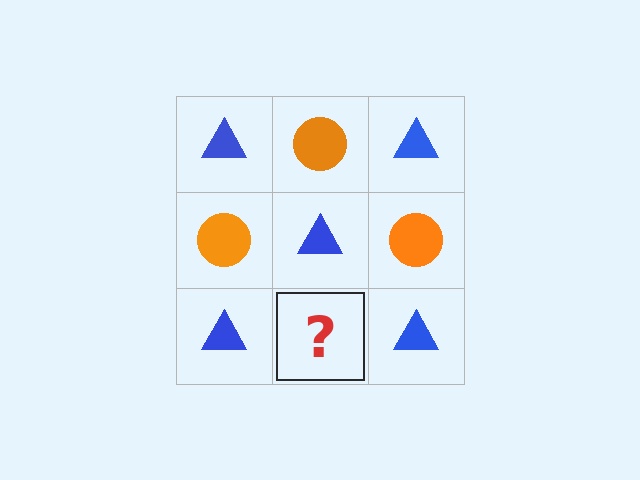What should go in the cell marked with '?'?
The missing cell should contain an orange circle.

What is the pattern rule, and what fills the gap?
The rule is that it alternates blue triangle and orange circle in a checkerboard pattern. The gap should be filled with an orange circle.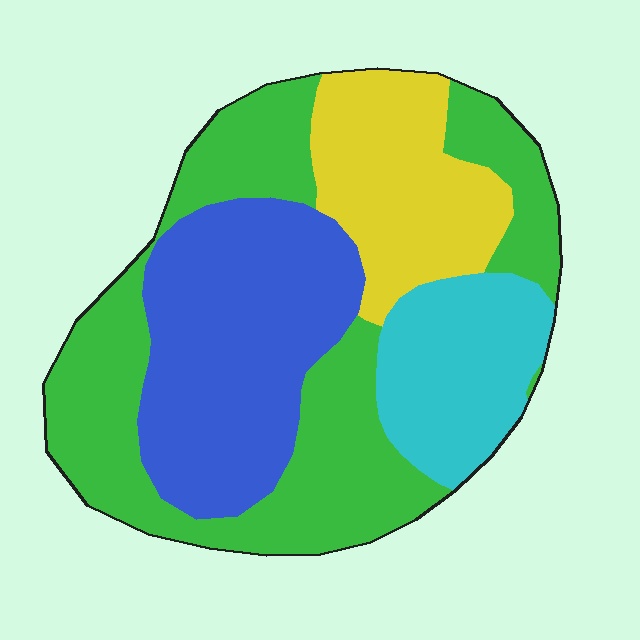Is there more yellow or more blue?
Blue.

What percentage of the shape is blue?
Blue covers 28% of the shape.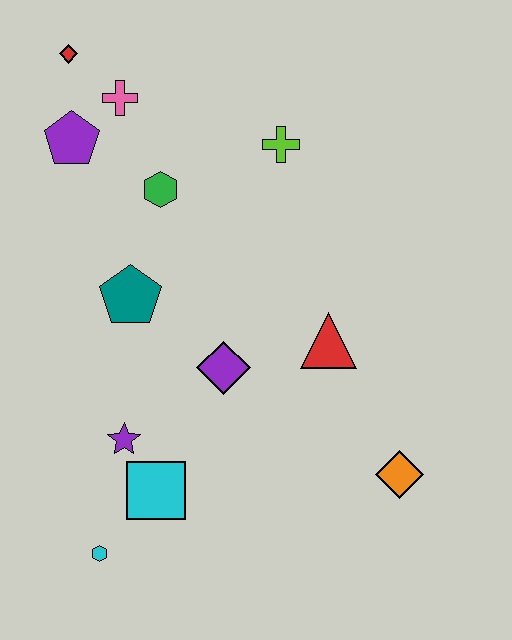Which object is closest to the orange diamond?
The red triangle is closest to the orange diamond.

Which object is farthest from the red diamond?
The orange diamond is farthest from the red diamond.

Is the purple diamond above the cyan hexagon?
Yes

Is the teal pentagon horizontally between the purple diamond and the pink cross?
Yes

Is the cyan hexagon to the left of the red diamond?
No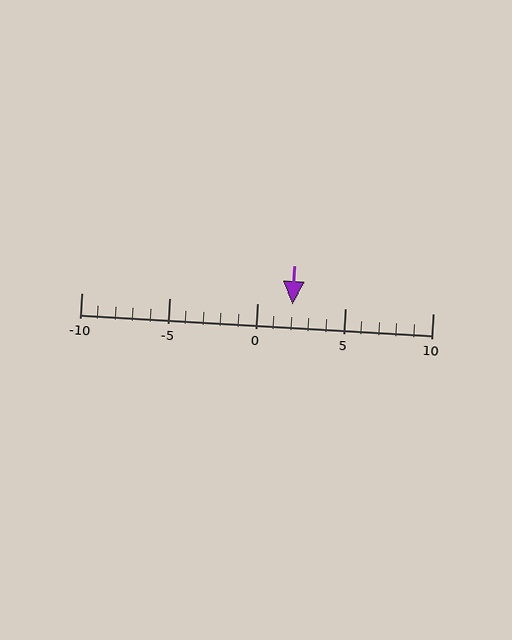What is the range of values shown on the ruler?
The ruler shows values from -10 to 10.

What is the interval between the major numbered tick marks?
The major tick marks are spaced 5 units apart.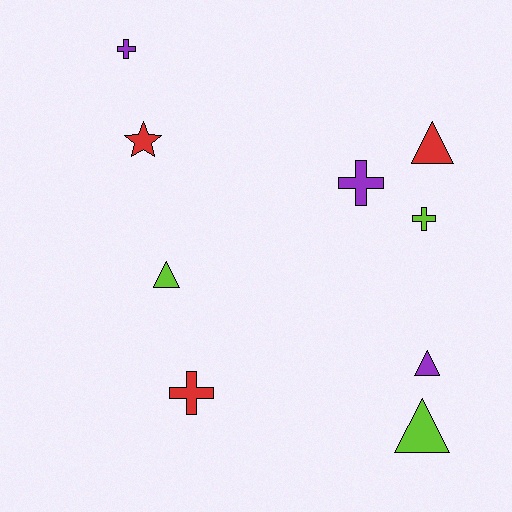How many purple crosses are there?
There are 2 purple crosses.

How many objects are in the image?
There are 9 objects.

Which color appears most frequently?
Red, with 3 objects.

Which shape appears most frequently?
Cross, with 4 objects.